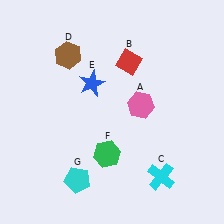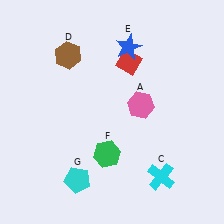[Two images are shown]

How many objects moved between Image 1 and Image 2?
1 object moved between the two images.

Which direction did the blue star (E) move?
The blue star (E) moved right.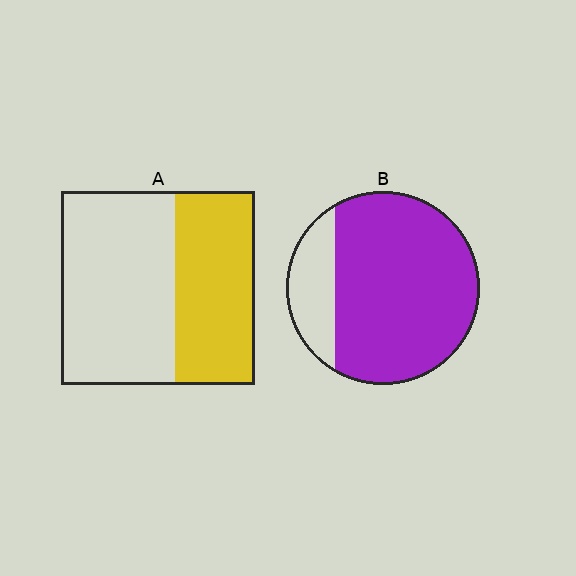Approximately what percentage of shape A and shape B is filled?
A is approximately 40% and B is approximately 80%.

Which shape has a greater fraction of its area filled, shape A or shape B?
Shape B.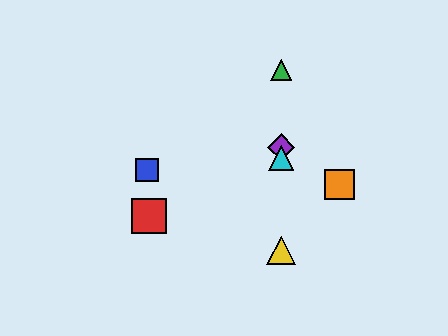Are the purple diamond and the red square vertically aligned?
No, the purple diamond is at x≈281 and the red square is at x≈149.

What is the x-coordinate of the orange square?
The orange square is at x≈340.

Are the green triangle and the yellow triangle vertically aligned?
Yes, both are at x≈281.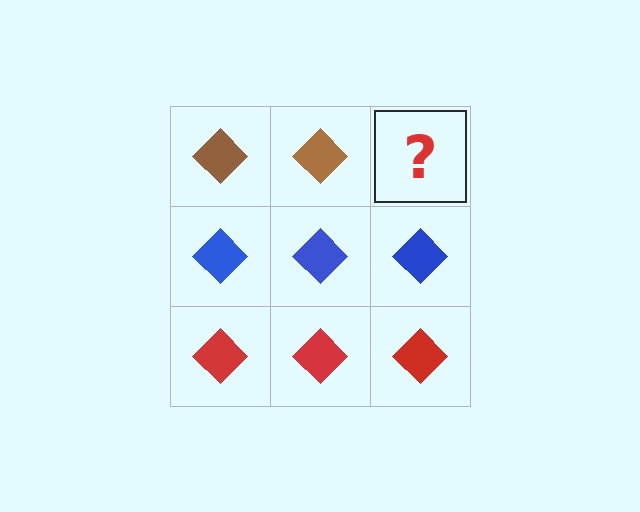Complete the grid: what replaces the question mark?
The question mark should be replaced with a brown diamond.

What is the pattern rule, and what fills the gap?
The rule is that each row has a consistent color. The gap should be filled with a brown diamond.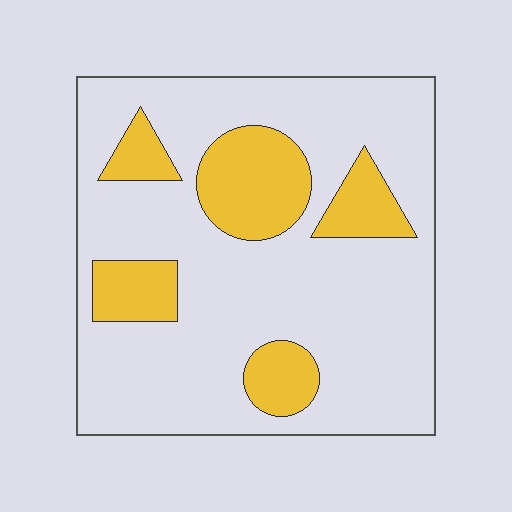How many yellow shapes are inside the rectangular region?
5.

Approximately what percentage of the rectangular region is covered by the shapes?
Approximately 20%.